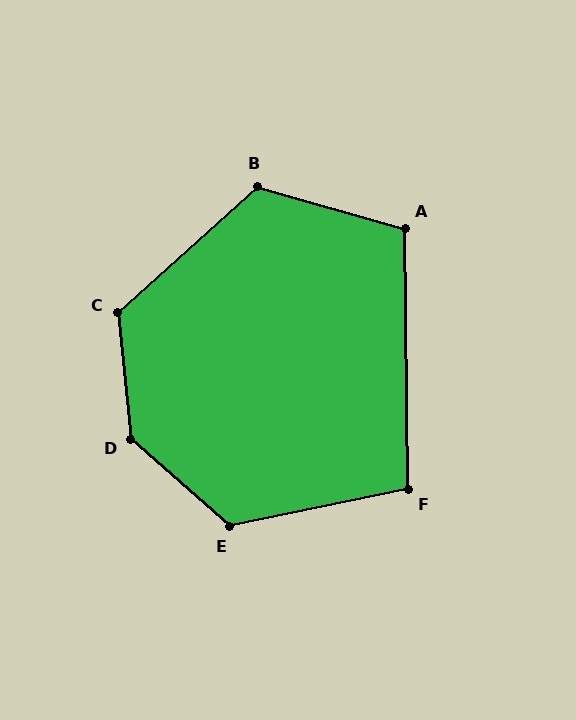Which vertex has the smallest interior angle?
F, at approximately 101 degrees.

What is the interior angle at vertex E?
Approximately 127 degrees (obtuse).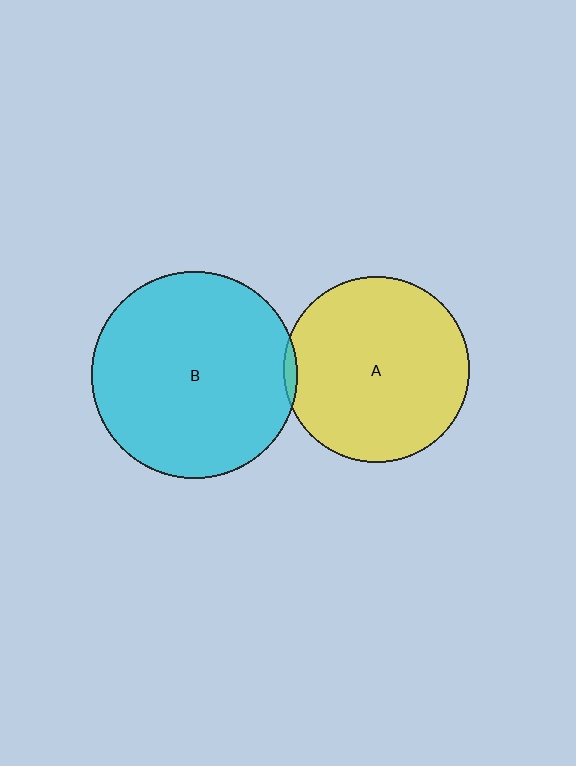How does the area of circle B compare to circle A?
Approximately 1.2 times.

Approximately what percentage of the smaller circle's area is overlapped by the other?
Approximately 5%.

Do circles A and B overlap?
Yes.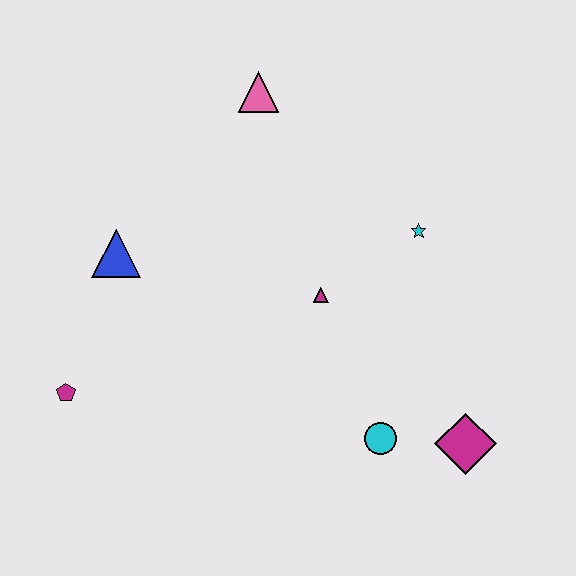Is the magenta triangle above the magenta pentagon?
Yes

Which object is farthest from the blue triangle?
The magenta diamond is farthest from the blue triangle.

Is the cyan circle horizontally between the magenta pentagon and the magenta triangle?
No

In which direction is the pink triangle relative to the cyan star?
The pink triangle is to the left of the cyan star.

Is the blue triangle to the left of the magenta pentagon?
No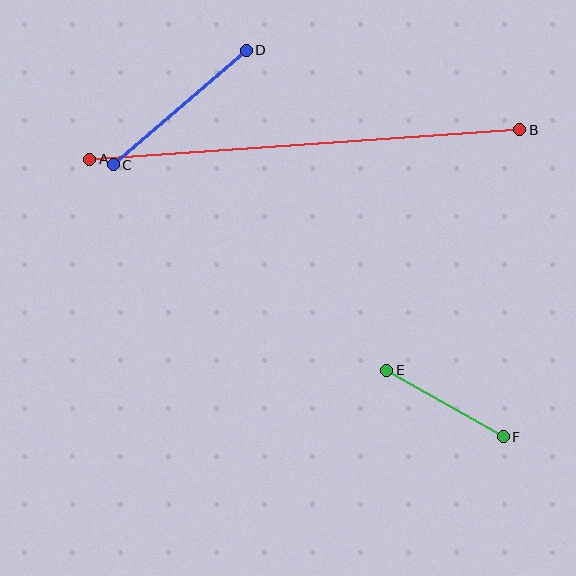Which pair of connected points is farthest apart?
Points A and B are farthest apart.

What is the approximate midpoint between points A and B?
The midpoint is at approximately (305, 145) pixels.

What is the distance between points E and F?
The distance is approximately 134 pixels.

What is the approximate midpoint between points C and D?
The midpoint is at approximately (180, 108) pixels.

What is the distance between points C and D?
The distance is approximately 175 pixels.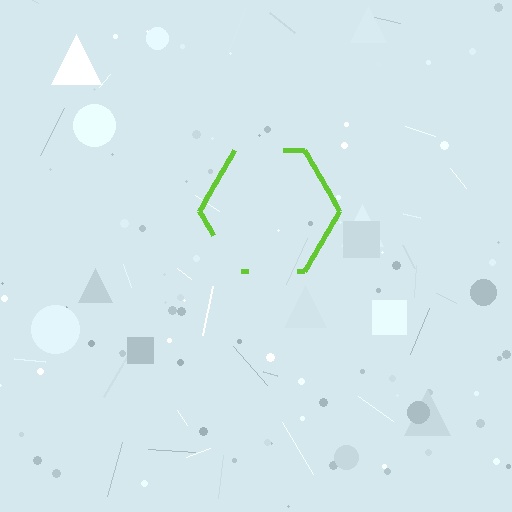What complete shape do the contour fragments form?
The contour fragments form a hexagon.